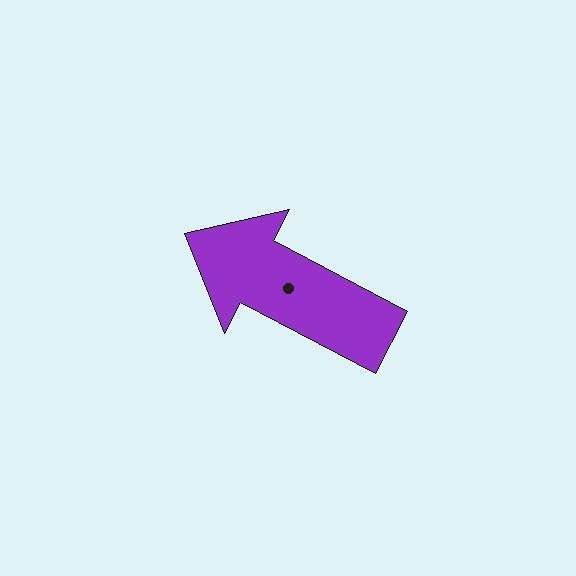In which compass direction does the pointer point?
Northwest.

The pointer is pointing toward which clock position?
Roughly 10 o'clock.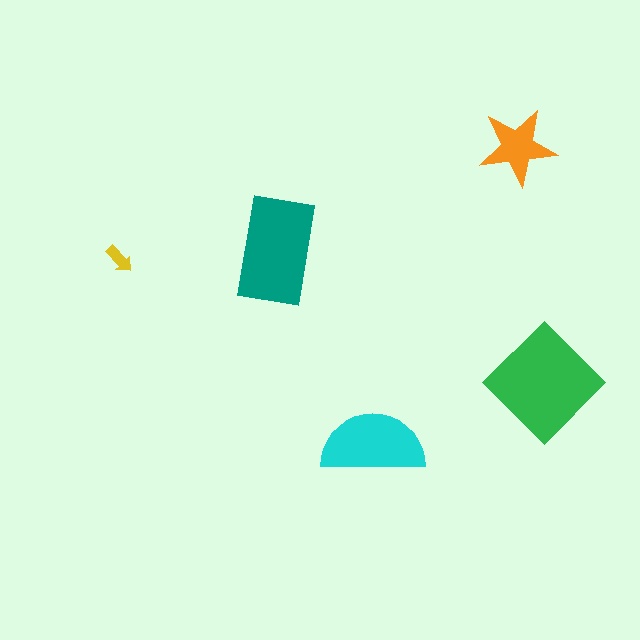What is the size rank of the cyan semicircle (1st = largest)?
3rd.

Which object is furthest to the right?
The green diamond is rightmost.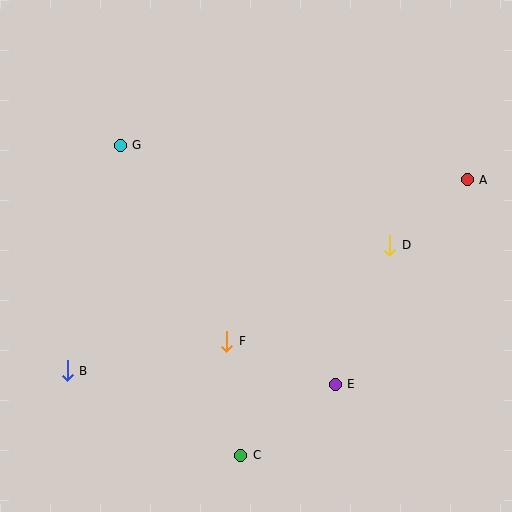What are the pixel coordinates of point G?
Point G is at (120, 146).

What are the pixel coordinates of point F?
Point F is at (227, 341).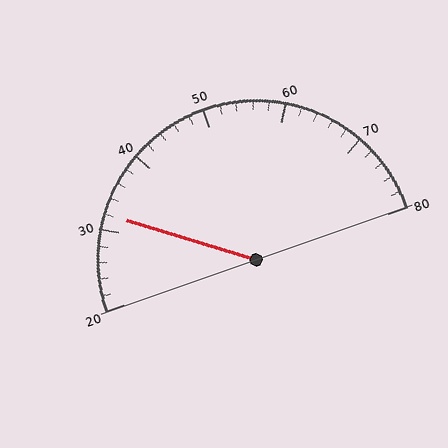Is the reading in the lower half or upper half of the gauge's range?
The reading is in the lower half of the range (20 to 80).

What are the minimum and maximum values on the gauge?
The gauge ranges from 20 to 80.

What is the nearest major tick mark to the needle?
The nearest major tick mark is 30.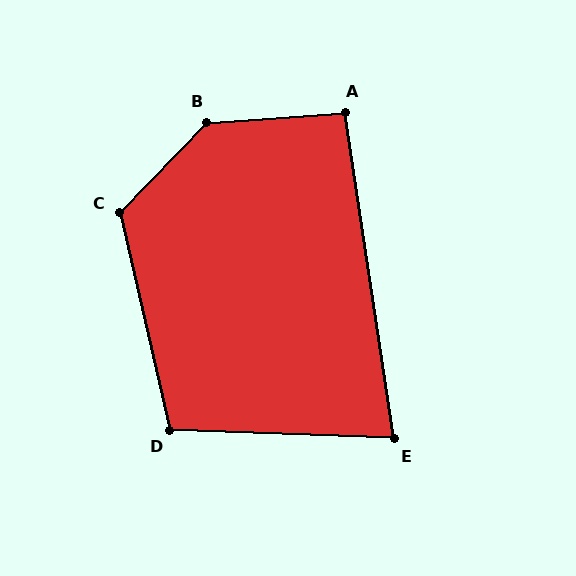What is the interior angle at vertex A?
Approximately 95 degrees (approximately right).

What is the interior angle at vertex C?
Approximately 123 degrees (obtuse).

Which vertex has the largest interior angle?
B, at approximately 138 degrees.